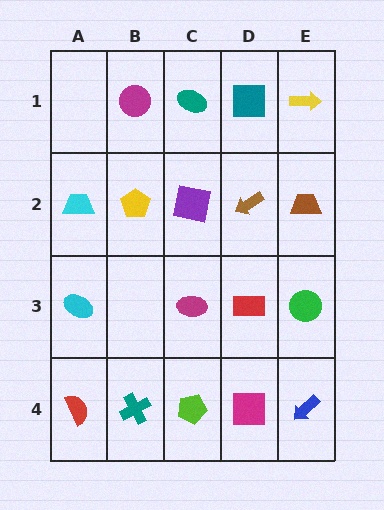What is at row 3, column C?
A magenta ellipse.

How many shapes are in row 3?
4 shapes.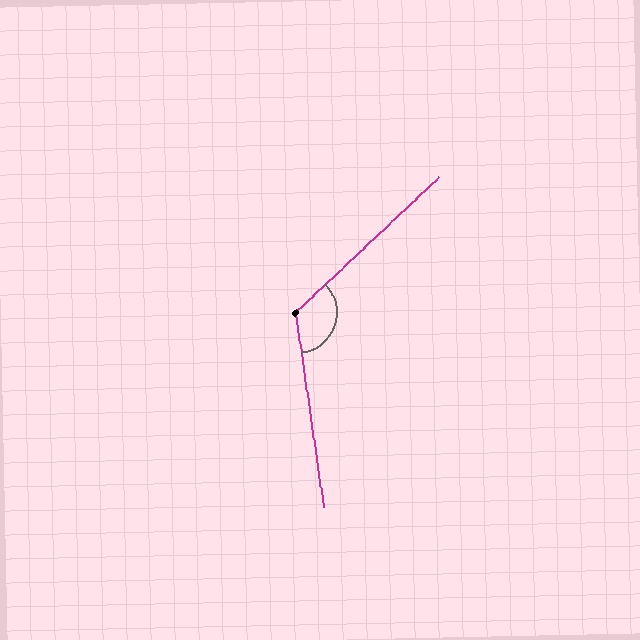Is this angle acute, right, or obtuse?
It is obtuse.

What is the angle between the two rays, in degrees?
Approximately 125 degrees.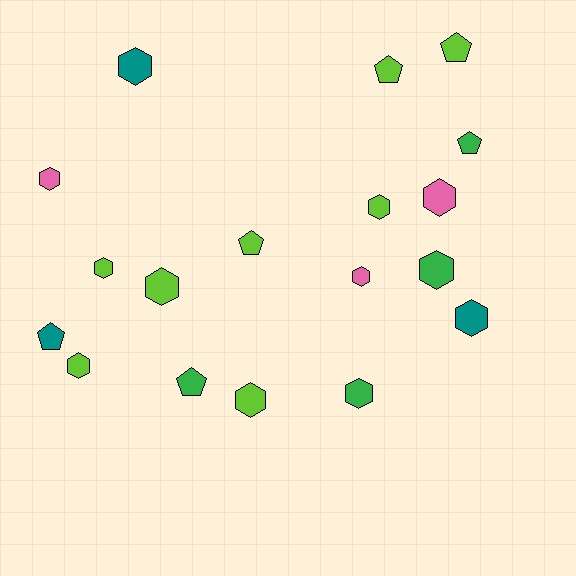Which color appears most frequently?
Lime, with 8 objects.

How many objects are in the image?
There are 18 objects.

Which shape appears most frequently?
Hexagon, with 12 objects.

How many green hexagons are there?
There are 2 green hexagons.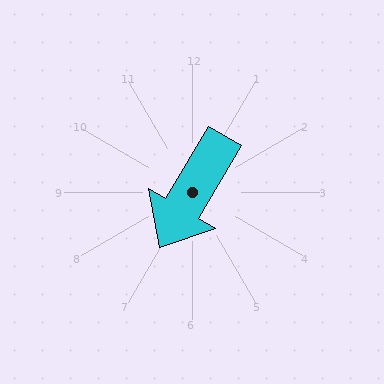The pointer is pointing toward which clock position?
Roughly 7 o'clock.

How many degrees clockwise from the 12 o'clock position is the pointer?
Approximately 211 degrees.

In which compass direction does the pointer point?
Southwest.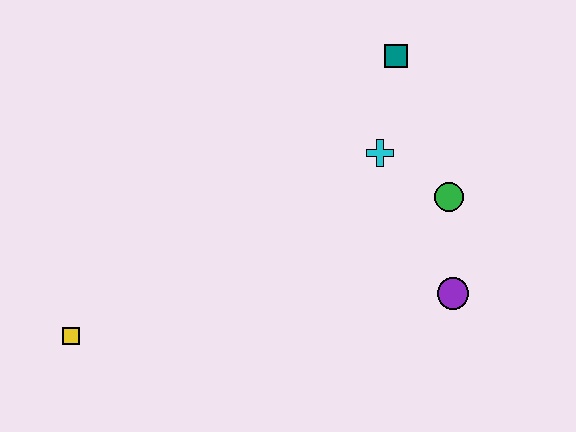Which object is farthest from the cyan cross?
The yellow square is farthest from the cyan cross.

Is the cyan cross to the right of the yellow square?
Yes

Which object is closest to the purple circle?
The green circle is closest to the purple circle.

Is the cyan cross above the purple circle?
Yes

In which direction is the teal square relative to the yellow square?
The teal square is to the right of the yellow square.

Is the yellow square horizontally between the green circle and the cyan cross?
No